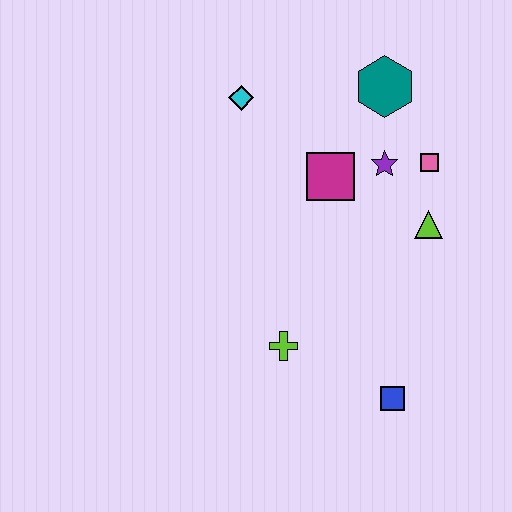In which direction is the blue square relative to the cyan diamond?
The blue square is below the cyan diamond.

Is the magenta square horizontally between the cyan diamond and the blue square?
Yes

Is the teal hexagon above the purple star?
Yes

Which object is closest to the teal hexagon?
The purple star is closest to the teal hexagon.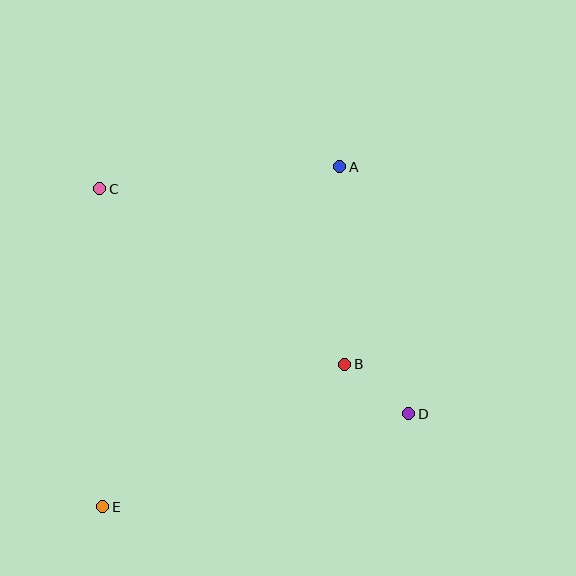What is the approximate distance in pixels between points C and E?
The distance between C and E is approximately 318 pixels.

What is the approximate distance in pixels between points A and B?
The distance between A and B is approximately 198 pixels.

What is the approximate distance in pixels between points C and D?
The distance between C and D is approximately 382 pixels.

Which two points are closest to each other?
Points B and D are closest to each other.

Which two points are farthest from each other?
Points A and E are farthest from each other.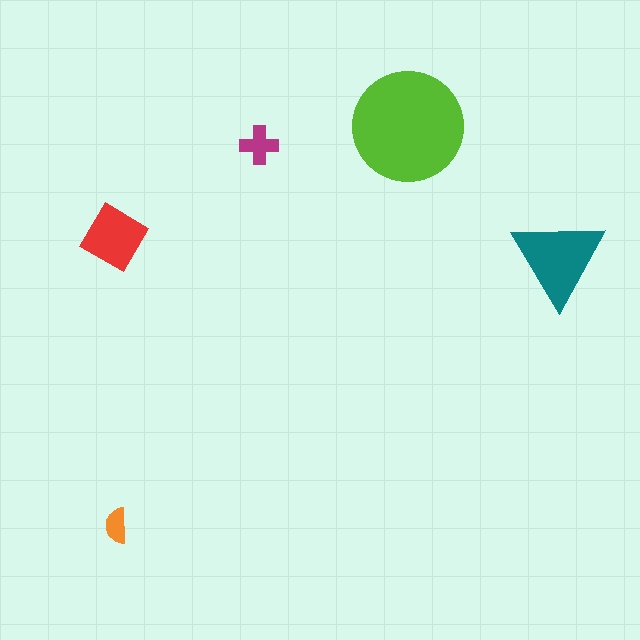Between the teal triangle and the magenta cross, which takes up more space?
The teal triangle.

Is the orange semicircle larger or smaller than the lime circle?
Smaller.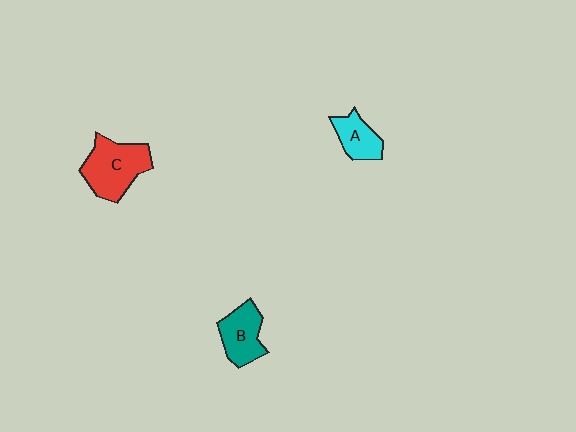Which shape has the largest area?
Shape C (red).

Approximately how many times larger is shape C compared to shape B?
Approximately 1.4 times.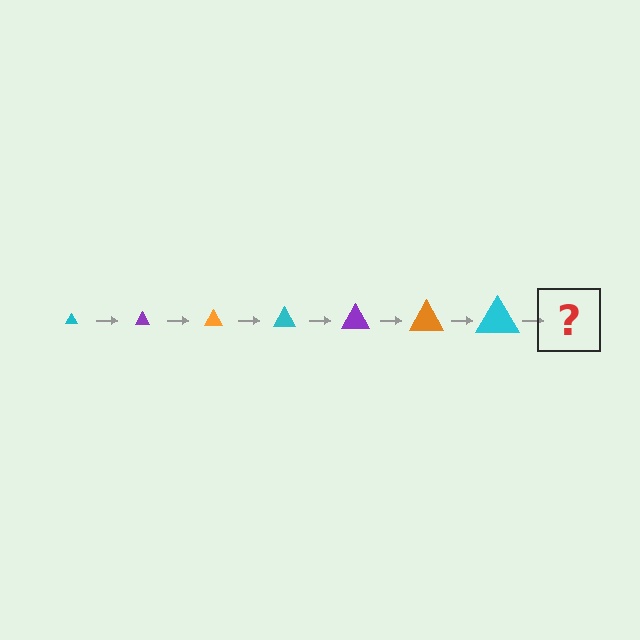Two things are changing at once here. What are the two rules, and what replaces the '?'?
The two rules are that the triangle grows larger each step and the color cycles through cyan, purple, and orange. The '?' should be a purple triangle, larger than the previous one.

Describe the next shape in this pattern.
It should be a purple triangle, larger than the previous one.